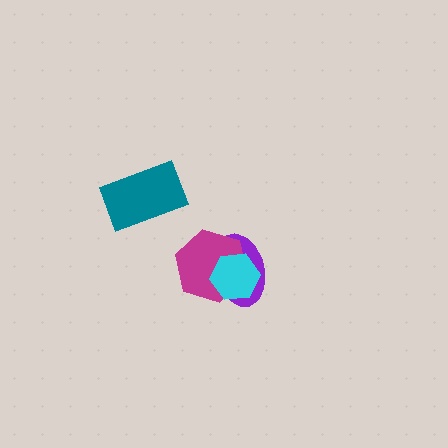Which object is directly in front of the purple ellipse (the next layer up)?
The magenta hexagon is directly in front of the purple ellipse.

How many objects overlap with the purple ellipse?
2 objects overlap with the purple ellipse.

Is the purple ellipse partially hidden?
Yes, it is partially covered by another shape.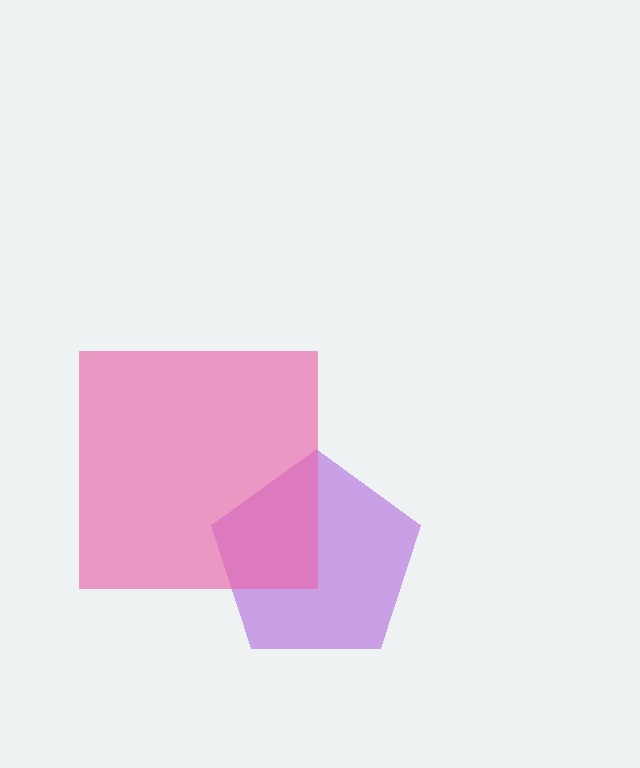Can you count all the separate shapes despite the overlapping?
Yes, there are 2 separate shapes.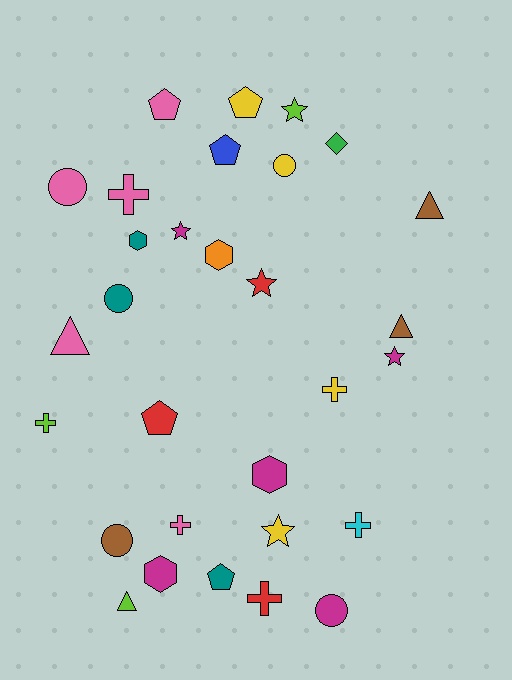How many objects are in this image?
There are 30 objects.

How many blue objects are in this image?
There is 1 blue object.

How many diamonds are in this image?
There is 1 diamond.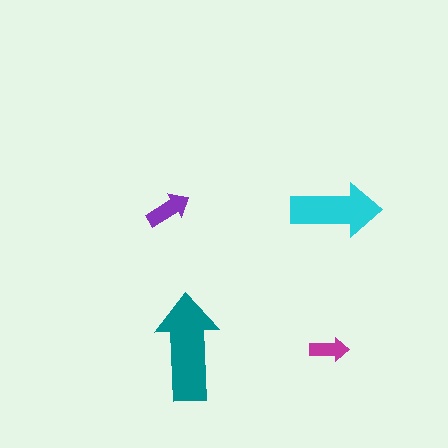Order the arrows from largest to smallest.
the teal one, the cyan one, the purple one, the magenta one.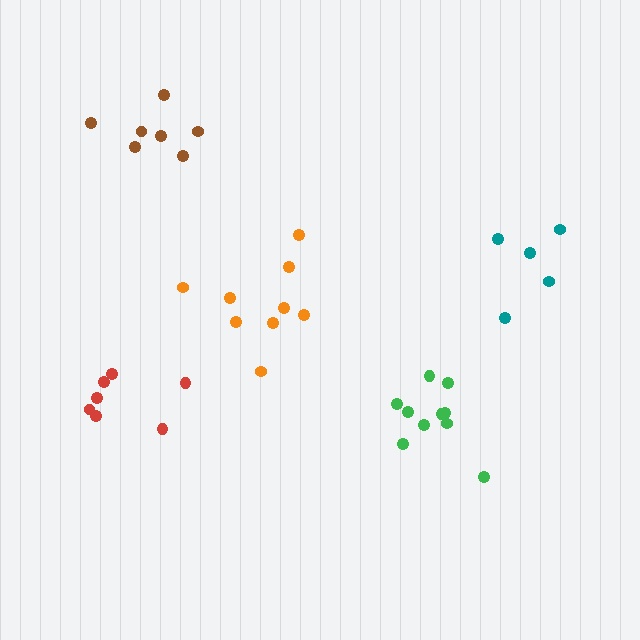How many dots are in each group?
Group 1: 9 dots, Group 2: 7 dots, Group 3: 7 dots, Group 4: 5 dots, Group 5: 10 dots (38 total).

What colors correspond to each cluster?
The clusters are colored: orange, red, brown, teal, green.